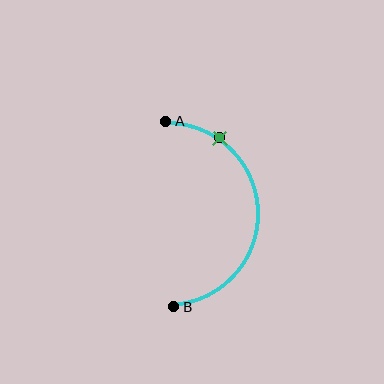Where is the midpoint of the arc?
The arc midpoint is the point on the curve farthest from the straight line joining A and B. It sits to the right of that line.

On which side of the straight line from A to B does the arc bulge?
The arc bulges to the right of the straight line connecting A and B.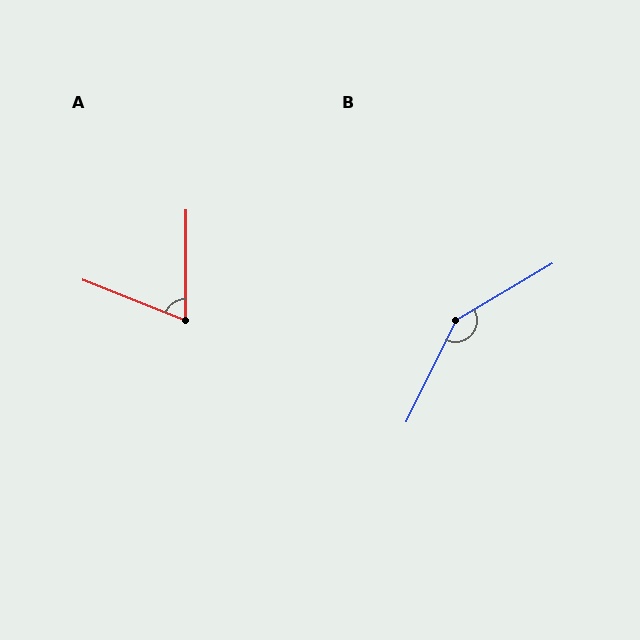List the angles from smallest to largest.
A (68°), B (147°).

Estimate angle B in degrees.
Approximately 147 degrees.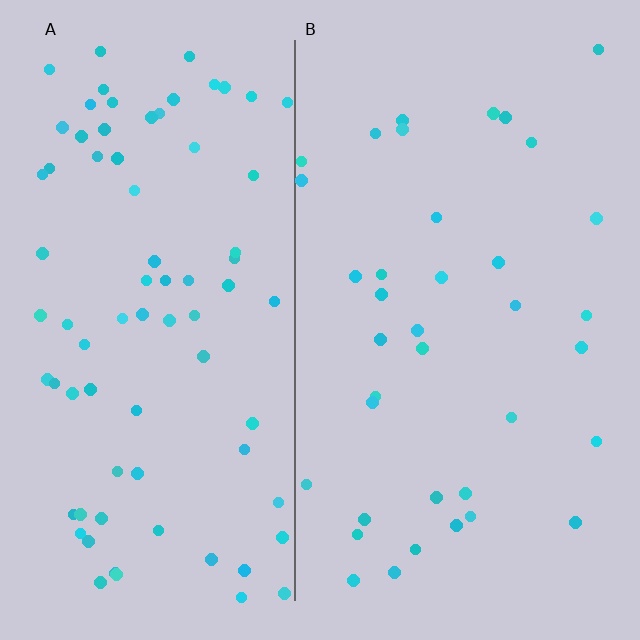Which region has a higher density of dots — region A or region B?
A (the left).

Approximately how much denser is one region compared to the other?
Approximately 2.1× — region A over region B.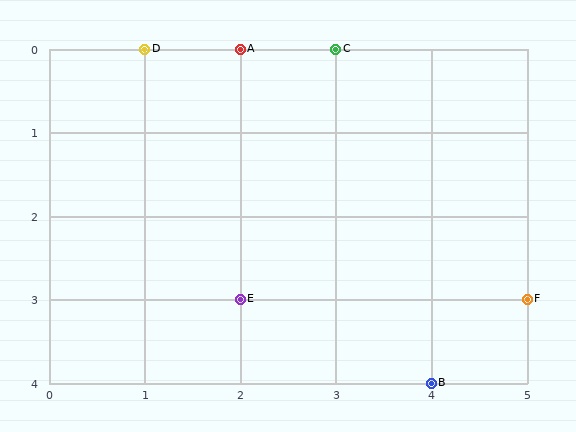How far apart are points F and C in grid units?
Points F and C are 2 columns and 3 rows apart (about 3.6 grid units diagonally).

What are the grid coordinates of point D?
Point D is at grid coordinates (1, 0).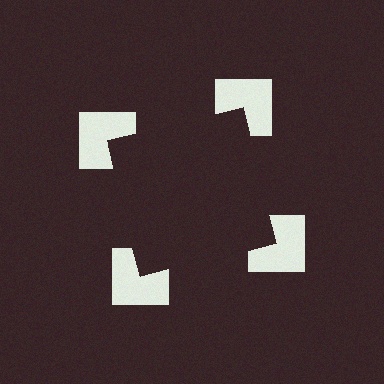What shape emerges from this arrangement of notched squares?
An illusory square — its edges are inferred from the aligned wedge cuts in the notched squares, not physically drawn.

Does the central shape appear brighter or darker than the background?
It typically appears slightly darker than the background, even though no actual brightness change is drawn.